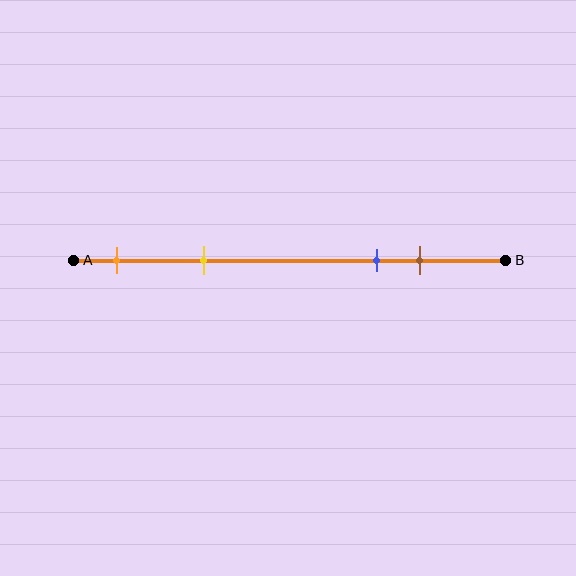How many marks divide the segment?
There are 4 marks dividing the segment.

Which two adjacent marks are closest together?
The blue and brown marks are the closest adjacent pair.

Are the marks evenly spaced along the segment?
No, the marks are not evenly spaced.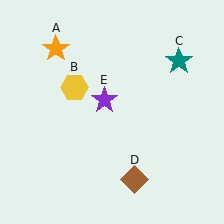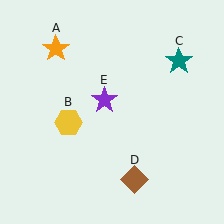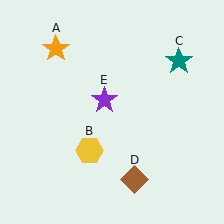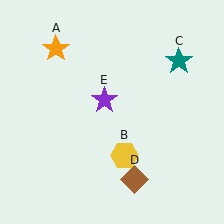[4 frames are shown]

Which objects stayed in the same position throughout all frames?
Orange star (object A) and teal star (object C) and brown diamond (object D) and purple star (object E) remained stationary.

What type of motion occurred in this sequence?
The yellow hexagon (object B) rotated counterclockwise around the center of the scene.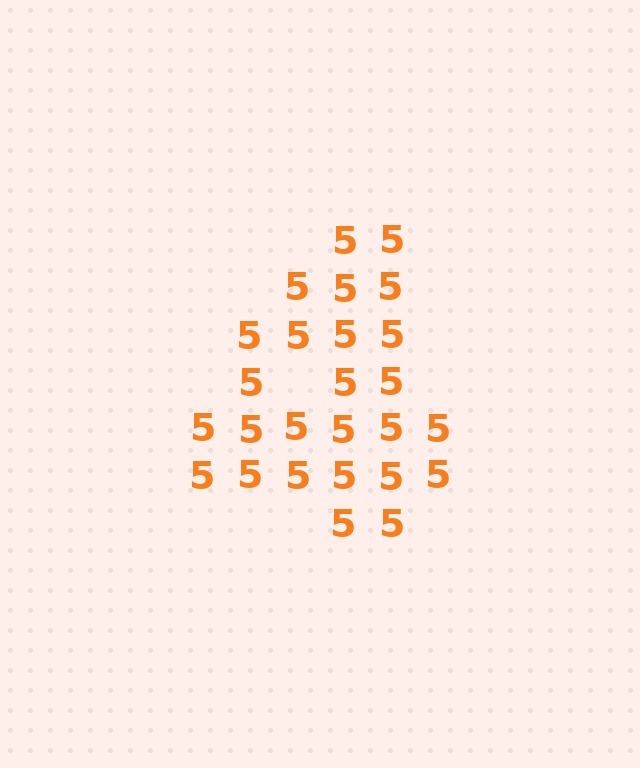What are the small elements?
The small elements are digit 5's.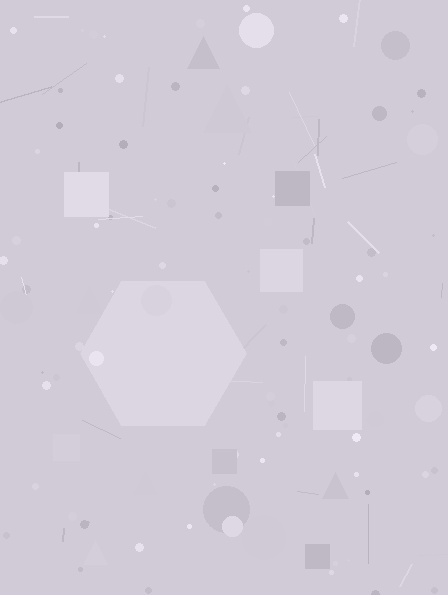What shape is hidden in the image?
A hexagon is hidden in the image.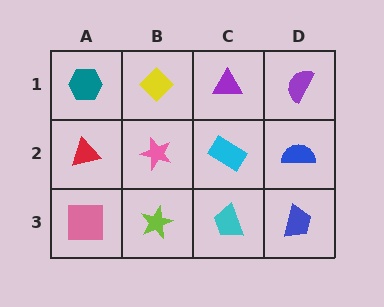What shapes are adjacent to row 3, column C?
A cyan rectangle (row 2, column C), a lime star (row 3, column B), a blue trapezoid (row 3, column D).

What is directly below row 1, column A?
A red triangle.